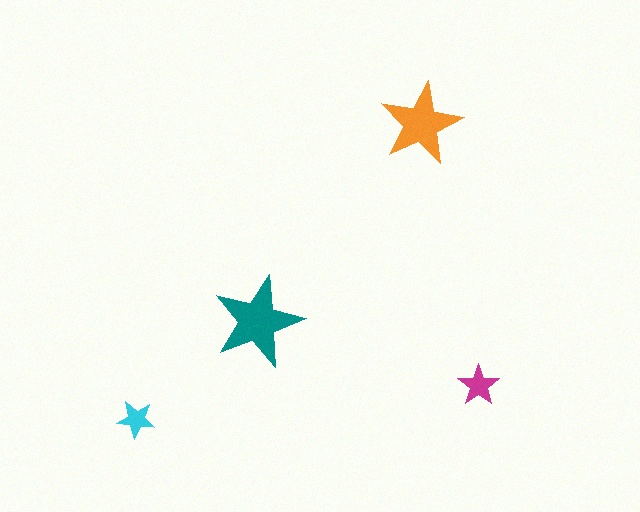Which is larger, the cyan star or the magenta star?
The magenta one.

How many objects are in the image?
There are 4 objects in the image.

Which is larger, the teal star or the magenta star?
The teal one.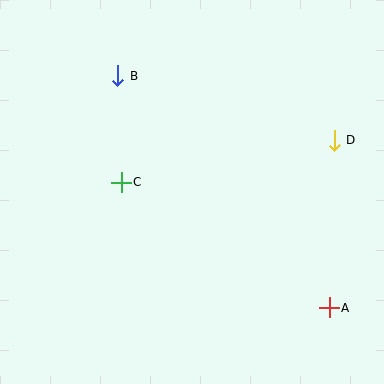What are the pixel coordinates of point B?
Point B is at (118, 76).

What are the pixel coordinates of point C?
Point C is at (121, 182).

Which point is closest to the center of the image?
Point C at (121, 182) is closest to the center.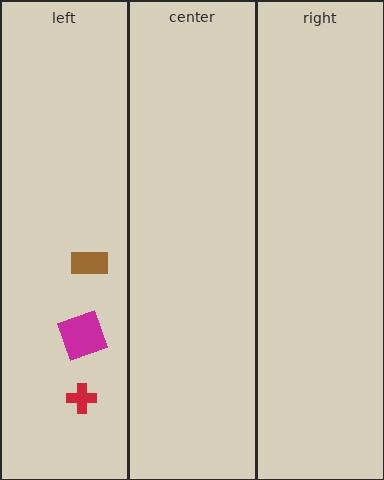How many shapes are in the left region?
3.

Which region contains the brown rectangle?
The left region.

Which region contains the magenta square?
The left region.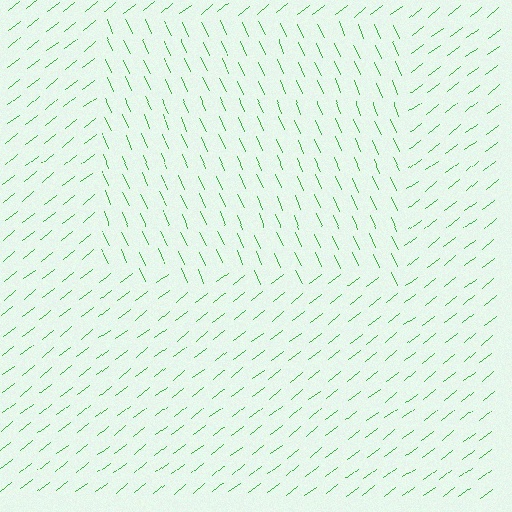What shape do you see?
I see a rectangle.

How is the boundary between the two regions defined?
The boundary is defined purely by a change in line orientation (approximately 76 degrees difference). All lines are the same color and thickness.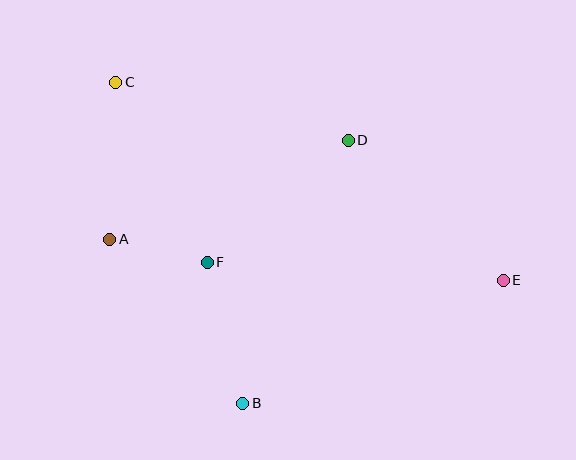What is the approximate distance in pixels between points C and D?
The distance between C and D is approximately 240 pixels.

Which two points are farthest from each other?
Points C and E are farthest from each other.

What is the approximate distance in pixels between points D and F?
The distance between D and F is approximately 187 pixels.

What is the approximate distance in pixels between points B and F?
The distance between B and F is approximately 145 pixels.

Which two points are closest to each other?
Points A and F are closest to each other.